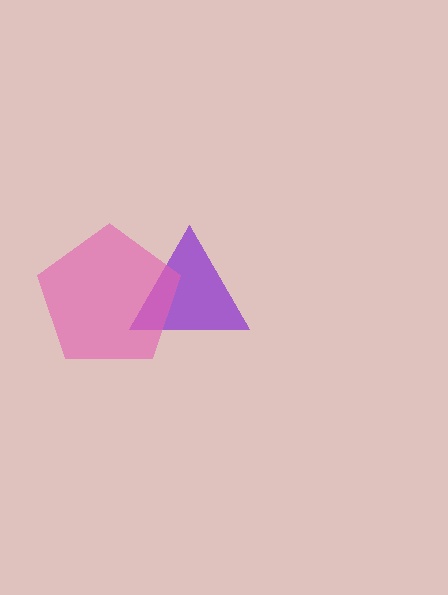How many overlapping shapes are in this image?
There are 2 overlapping shapes in the image.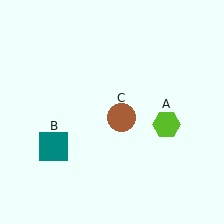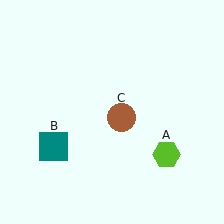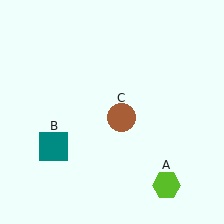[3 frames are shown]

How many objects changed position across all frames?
1 object changed position: lime hexagon (object A).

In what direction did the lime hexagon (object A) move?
The lime hexagon (object A) moved down.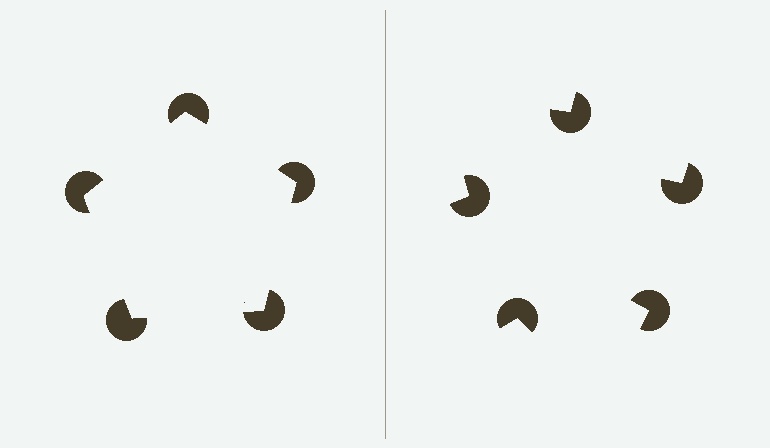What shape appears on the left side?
An illusory pentagon.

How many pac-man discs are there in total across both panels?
10 — 5 on each side.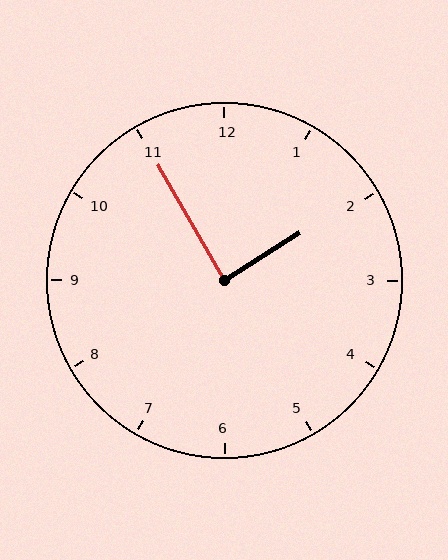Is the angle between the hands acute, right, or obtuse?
It is right.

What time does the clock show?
1:55.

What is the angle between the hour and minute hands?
Approximately 88 degrees.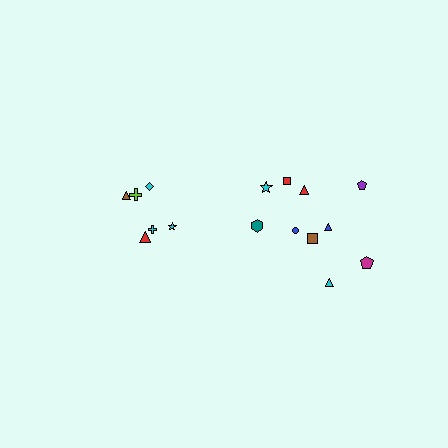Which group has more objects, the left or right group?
The right group.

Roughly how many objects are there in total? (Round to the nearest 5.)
Roughly 15 objects in total.